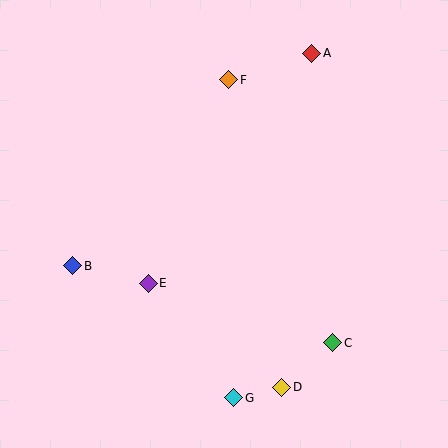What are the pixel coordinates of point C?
Point C is at (333, 343).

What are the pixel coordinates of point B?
Point B is at (73, 266).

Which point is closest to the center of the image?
Point E at (148, 283) is closest to the center.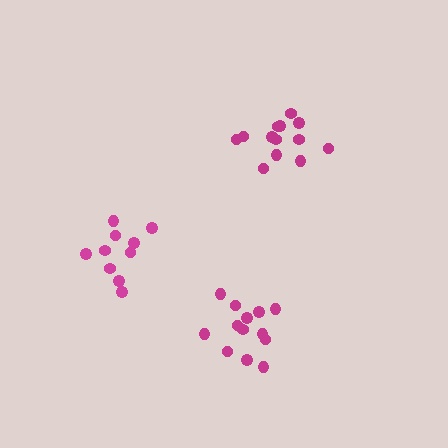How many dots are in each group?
Group 1: 13 dots, Group 2: 13 dots, Group 3: 10 dots (36 total).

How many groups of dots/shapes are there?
There are 3 groups.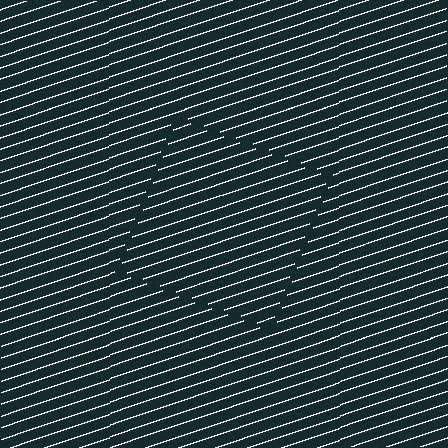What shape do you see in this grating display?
An illusory square. The interior of the shape contains the same grating, shifted by half a period — the contour is defined by the phase discontinuity where line-ends from the inner and outer gratings abut.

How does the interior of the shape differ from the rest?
The interior of the shape contains the same grating, shifted by half a period — the contour is defined by the phase discontinuity where line-ends from the inner and outer gratings abut.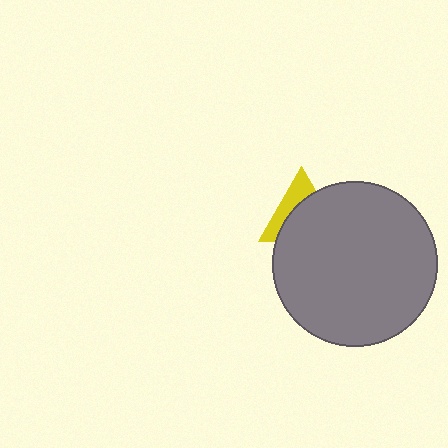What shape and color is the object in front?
The object in front is a gray circle.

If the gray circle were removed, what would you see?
You would see the complete yellow triangle.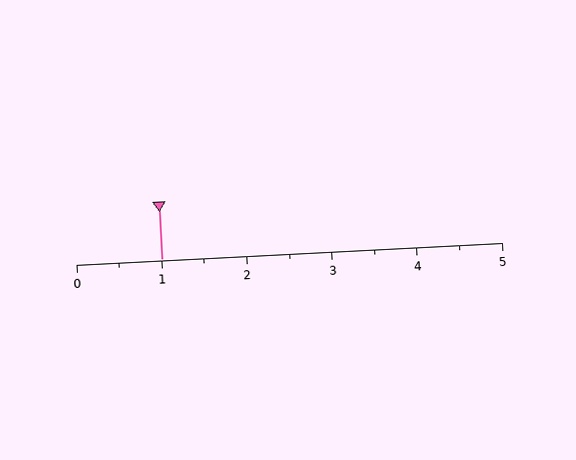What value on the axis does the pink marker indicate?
The marker indicates approximately 1.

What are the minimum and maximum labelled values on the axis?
The axis runs from 0 to 5.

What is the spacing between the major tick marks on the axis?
The major ticks are spaced 1 apart.